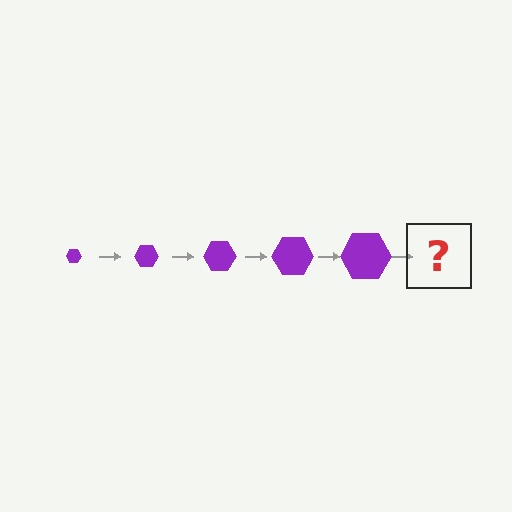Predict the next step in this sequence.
The next step is a purple hexagon, larger than the previous one.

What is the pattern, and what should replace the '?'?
The pattern is that the hexagon gets progressively larger each step. The '?' should be a purple hexagon, larger than the previous one.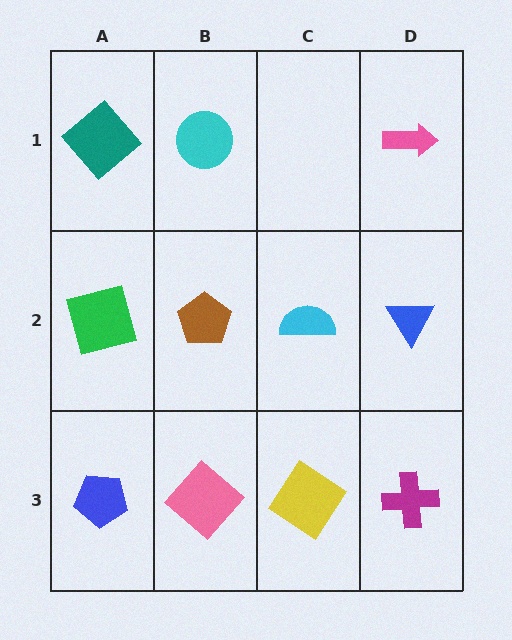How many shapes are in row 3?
4 shapes.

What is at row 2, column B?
A brown pentagon.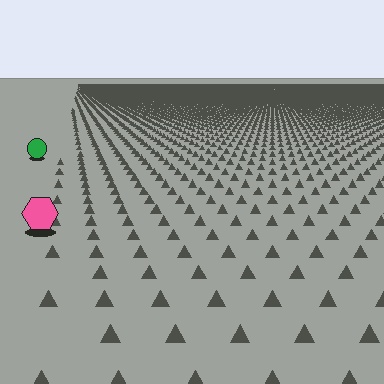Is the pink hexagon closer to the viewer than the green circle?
Yes. The pink hexagon is closer — you can tell from the texture gradient: the ground texture is coarser near it.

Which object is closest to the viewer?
The pink hexagon is closest. The texture marks near it are larger and more spread out.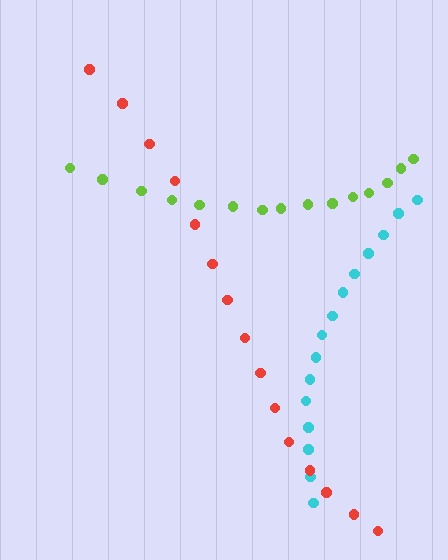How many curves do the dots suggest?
There are 3 distinct paths.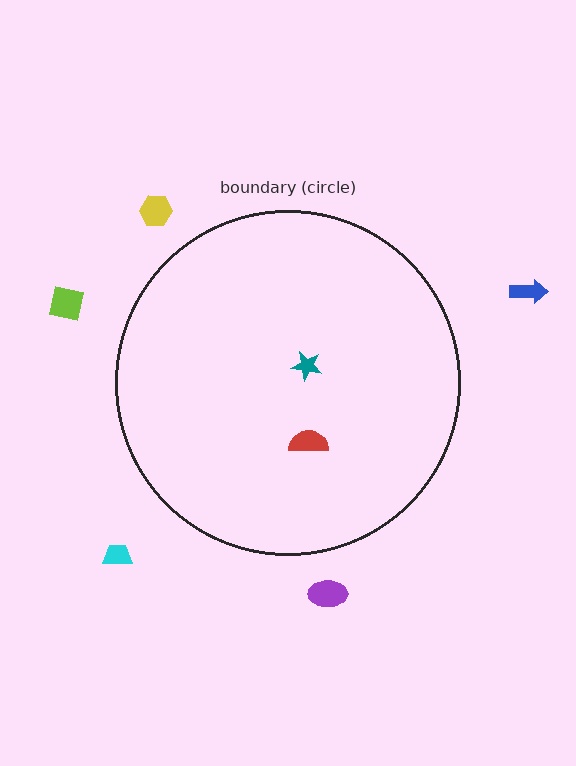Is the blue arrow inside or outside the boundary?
Outside.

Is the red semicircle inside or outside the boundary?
Inside.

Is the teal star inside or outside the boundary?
Inside.